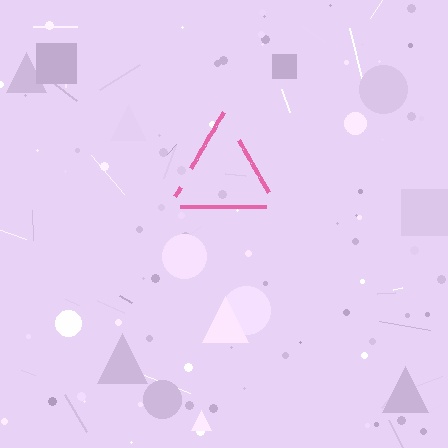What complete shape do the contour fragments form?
The contour fragments form a triangle.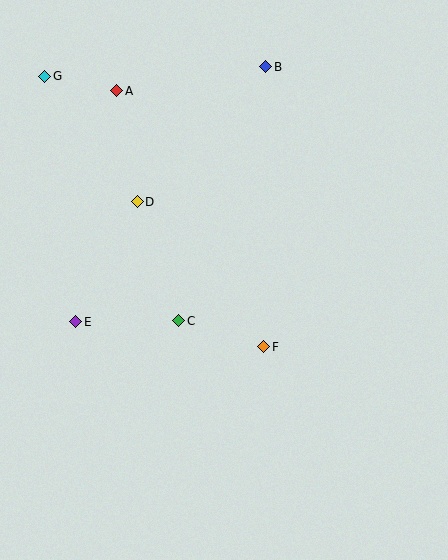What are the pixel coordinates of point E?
Point E is at (76, 322).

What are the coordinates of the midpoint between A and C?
The midpoint between A and C is at (148, 206).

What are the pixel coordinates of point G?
Point G is at (45, 76).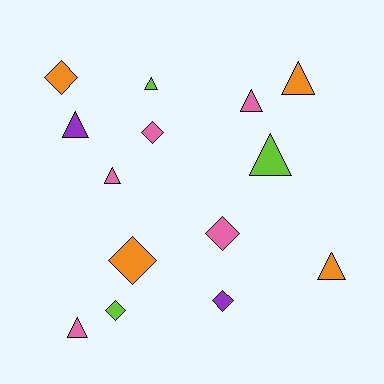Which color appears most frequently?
Pink, with 5 objects.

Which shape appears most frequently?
Triangle, with 8 objects.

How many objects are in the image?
There are 14 objects.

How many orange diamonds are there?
There are 2 orange diamonds.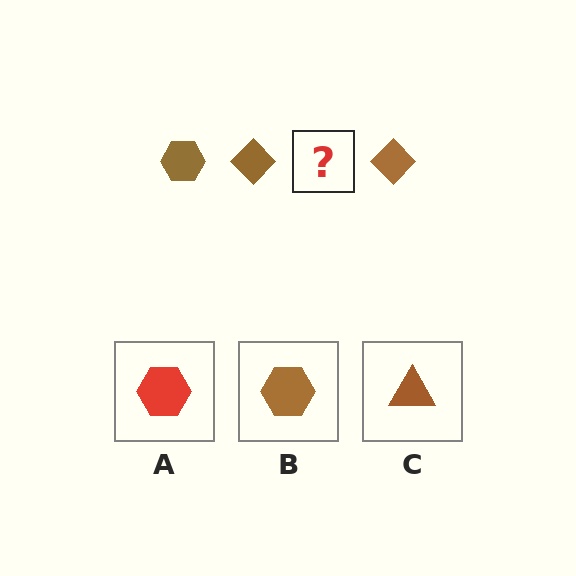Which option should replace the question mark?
Option B.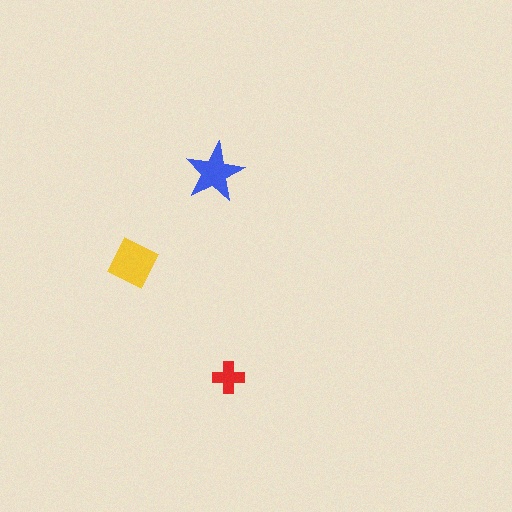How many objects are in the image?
There are 3 objects in the image.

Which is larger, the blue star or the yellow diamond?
The yellow diamond.